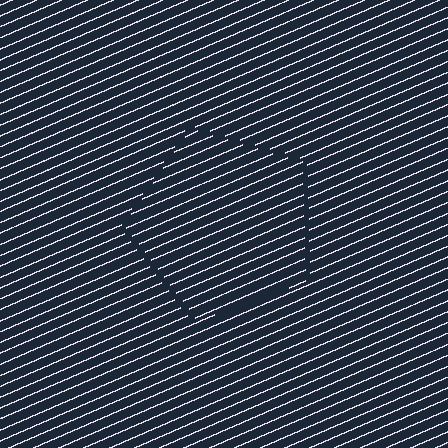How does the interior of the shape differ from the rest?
The interior of the shape contains the same grating, shifted by half a period — the contour is defined by the phase discontinuity where line-ends from the inner and outer gratings abut.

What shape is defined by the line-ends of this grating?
An illusory pentagon. The interior of the shape contains the same grating, shifted by half a period — the contour is defined by the phase discontinuity where line-ends from the inner and outer gratings abut.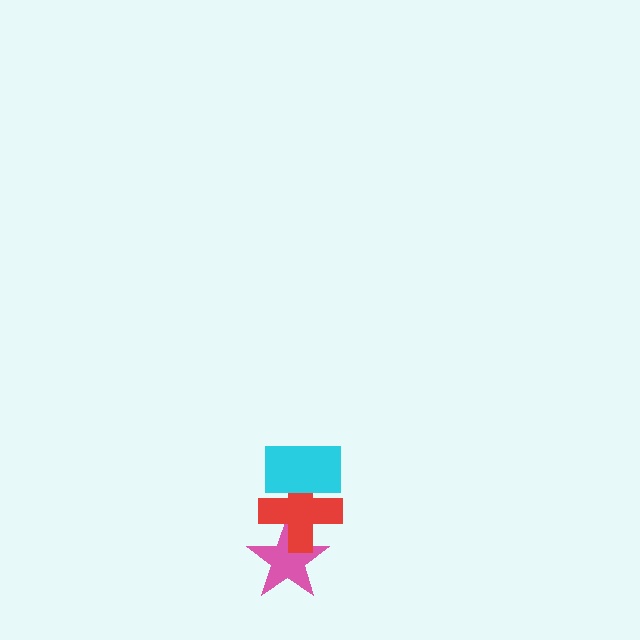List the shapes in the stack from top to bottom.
From top to bottom: the cyan rectangle, the red cross, the pink star.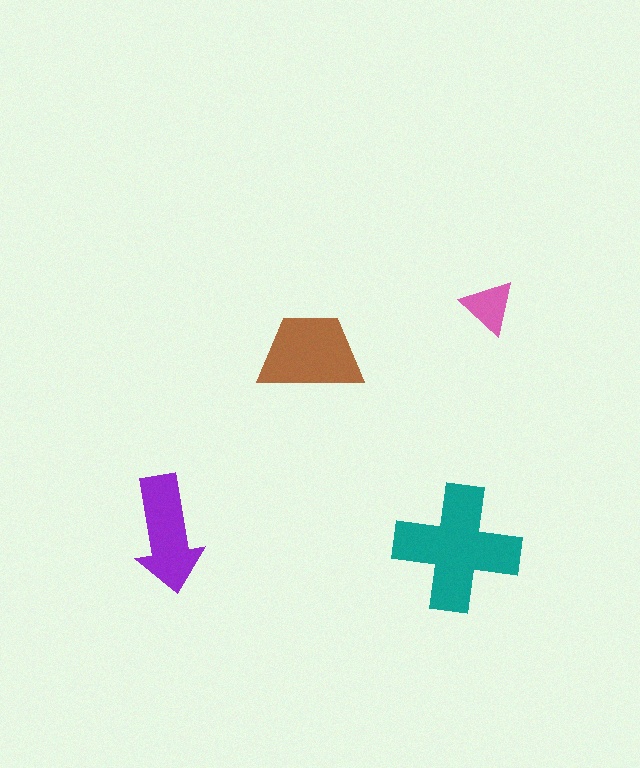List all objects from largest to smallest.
The teal cross, the brown trapezoid, the purple arrow, the pink triangle.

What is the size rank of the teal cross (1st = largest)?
1st.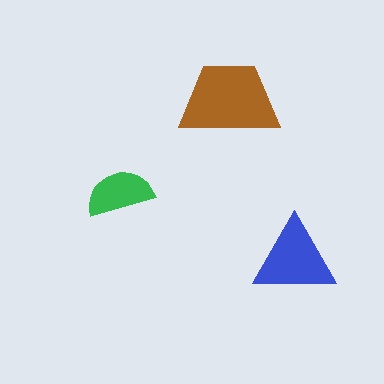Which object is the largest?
The brown trapezoid.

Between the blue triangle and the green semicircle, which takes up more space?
The blue triangle.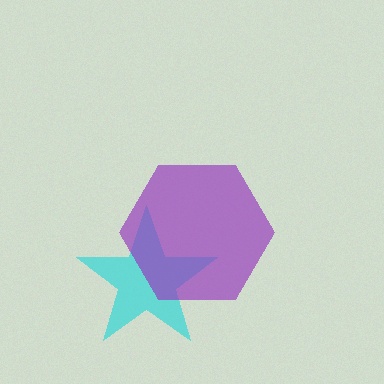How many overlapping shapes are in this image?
There are 2 overlapping shapes in the image.